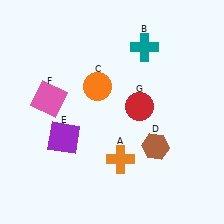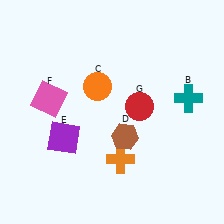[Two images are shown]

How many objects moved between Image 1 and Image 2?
2 objects moved between the two images.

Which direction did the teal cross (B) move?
The teal cross (B) moved down.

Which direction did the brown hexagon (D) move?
The brown hexagon (D) moved left.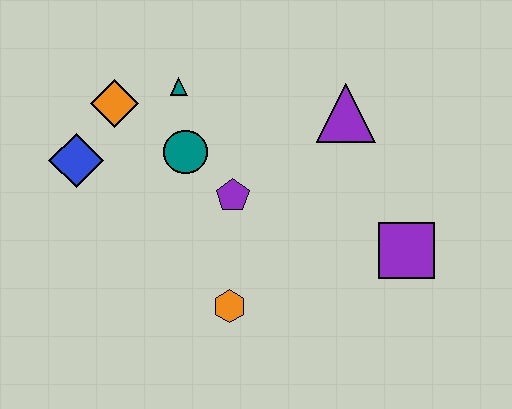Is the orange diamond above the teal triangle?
No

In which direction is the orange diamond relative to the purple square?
The orange diamond is to the left of the purple square.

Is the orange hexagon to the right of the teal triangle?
Yes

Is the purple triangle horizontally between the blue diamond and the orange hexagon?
No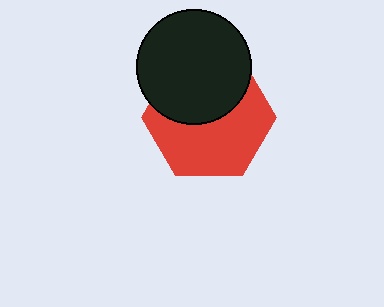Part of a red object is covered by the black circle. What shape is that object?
It is a hexagon.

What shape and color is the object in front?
The object in front is a black circle.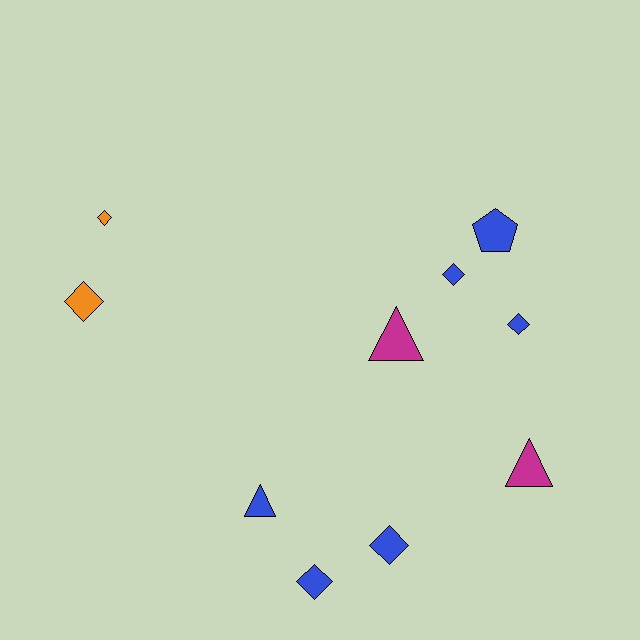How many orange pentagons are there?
There are no orange pentagons.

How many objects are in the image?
There are 10 objects.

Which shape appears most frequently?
Diamond, with 6 objects.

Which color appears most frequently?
Blue, with 6 objects.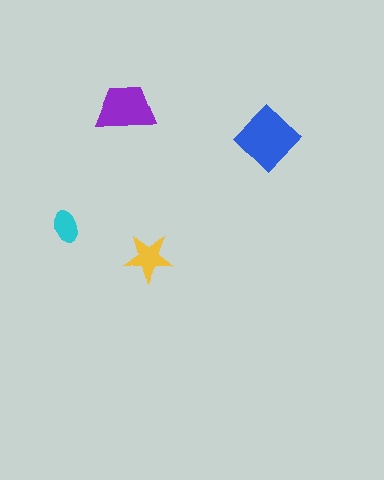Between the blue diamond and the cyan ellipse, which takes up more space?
The blue diamond.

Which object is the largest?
The blue diamond.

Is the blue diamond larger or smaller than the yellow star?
Larger.